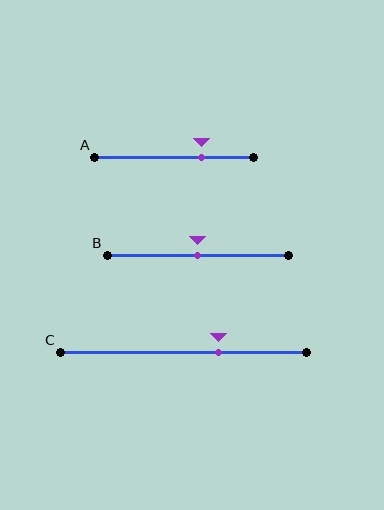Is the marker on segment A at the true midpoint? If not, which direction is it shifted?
No, the marker on segment A is shifted to the right by about 17% of the segment length.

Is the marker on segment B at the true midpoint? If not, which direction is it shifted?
Yes, the marker on segment B is at the true midpoint.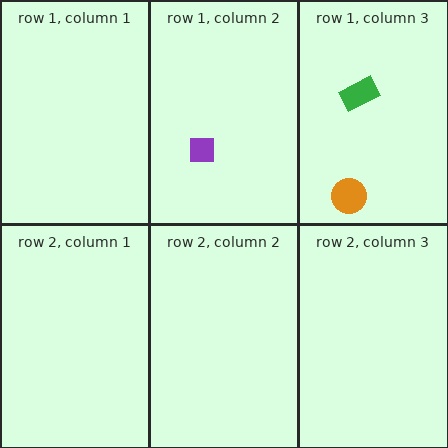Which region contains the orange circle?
The row 1, column 3 region.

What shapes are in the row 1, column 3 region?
The orange circle, the green rectangle.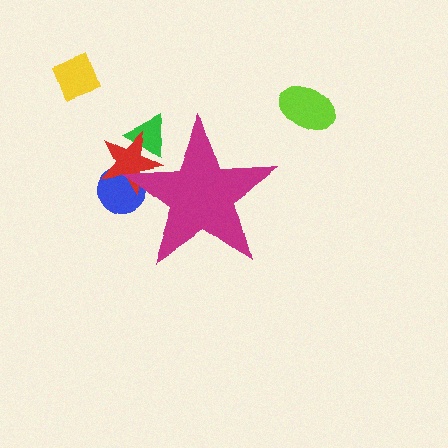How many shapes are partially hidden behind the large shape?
3 shapes are partially hidden.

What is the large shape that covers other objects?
A magenta star.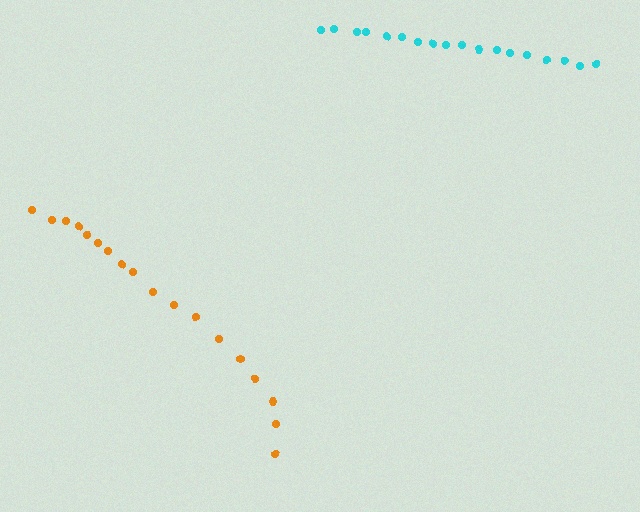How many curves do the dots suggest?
There are 2 distinct paths.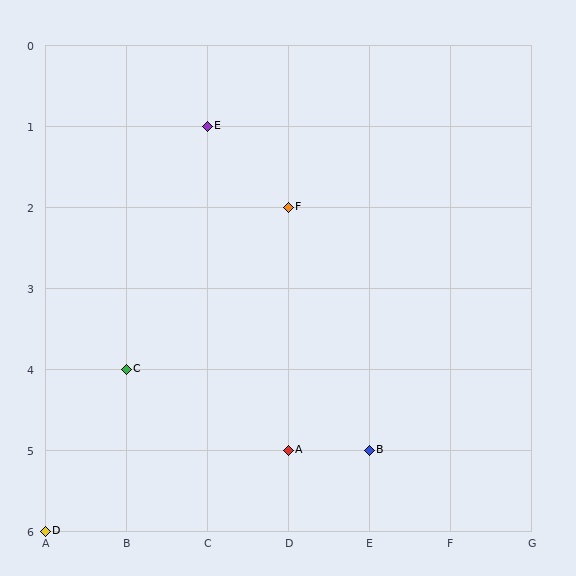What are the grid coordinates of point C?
Point C is at grid coordinates (B, 4).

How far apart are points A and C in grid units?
Points A and C are 2 columns and 1 row apart (about 2.2 grid units diagonally).